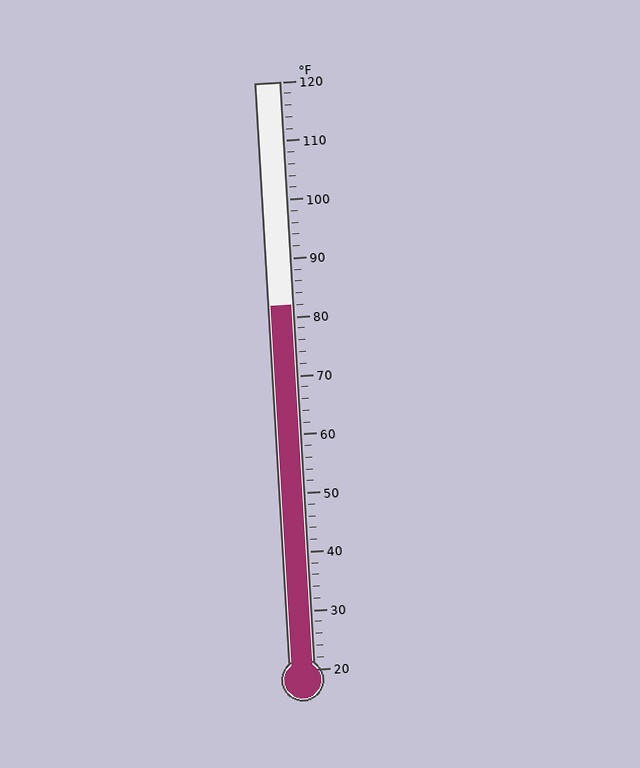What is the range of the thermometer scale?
The thermometer scale ranges from 20°F to 120°F.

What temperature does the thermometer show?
The thermometer shows approximately 82°F.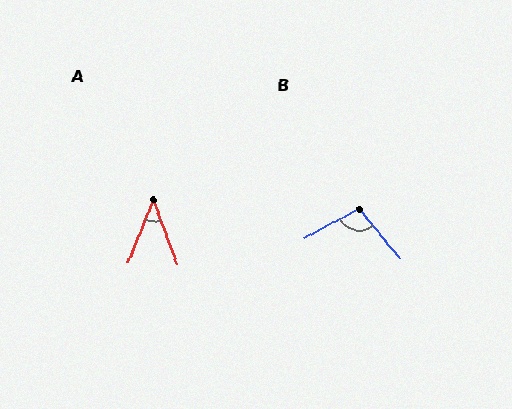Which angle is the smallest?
A, at approximately 42 degrees.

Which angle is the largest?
B, at approximately 102 degrees.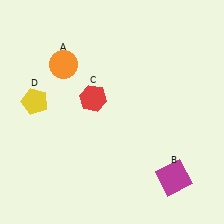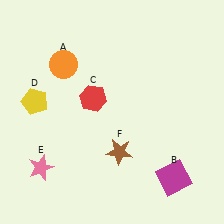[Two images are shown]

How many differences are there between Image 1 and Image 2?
There are 2 differences between the two images.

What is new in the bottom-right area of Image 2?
A brown star (F) was added in the bottom-right area of Image 2.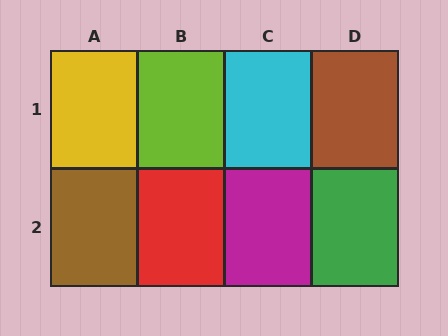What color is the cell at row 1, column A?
Yellow.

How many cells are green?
1 cell is green.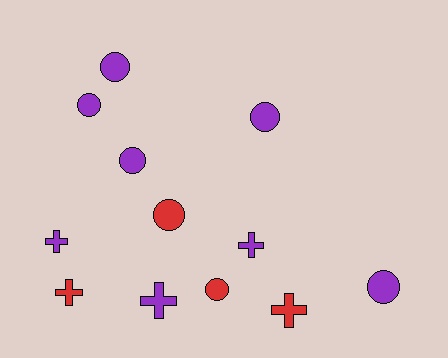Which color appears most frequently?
Purple, with 8 objects.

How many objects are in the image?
There are 12 objects.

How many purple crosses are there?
There are 3 purple crosses.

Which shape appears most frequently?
Circle, with 7 objects.